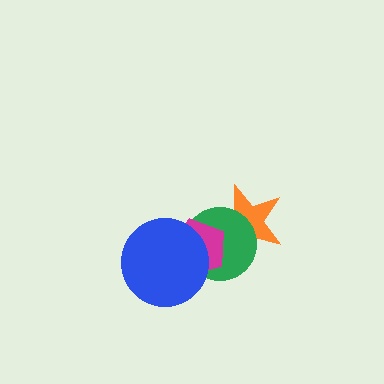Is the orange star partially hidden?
Yes, it is partially covered by another shape.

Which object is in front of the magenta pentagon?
The blue circle is in front of the magenta pentagon.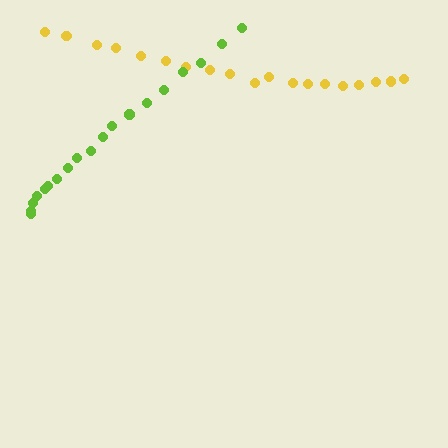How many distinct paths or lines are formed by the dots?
There are 2 distinct paths.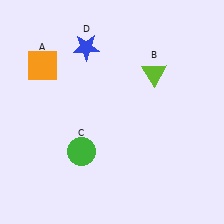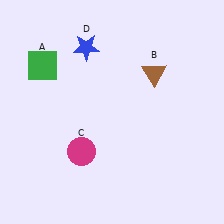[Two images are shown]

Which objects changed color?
A changed from orange to green. B changed from lime to brown. C changed from green to magenta.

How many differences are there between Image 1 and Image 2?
There are 3 differences between the two images.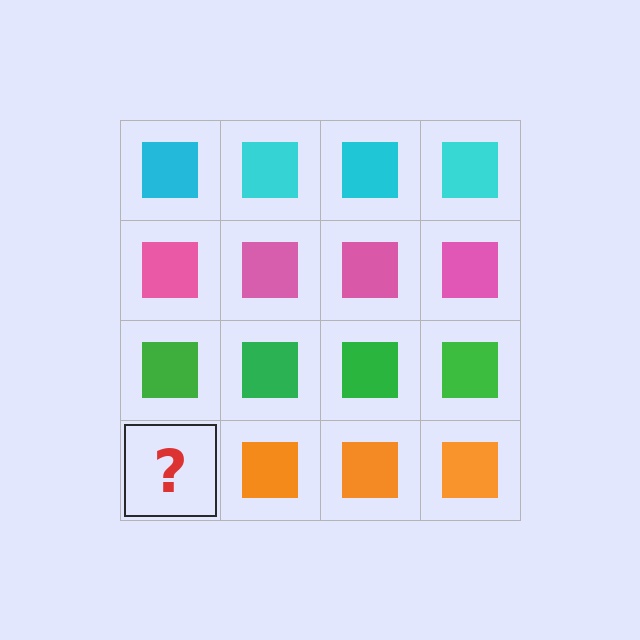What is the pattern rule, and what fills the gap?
The rule is that each row has a consistent color. The gap should be filled with an orange square.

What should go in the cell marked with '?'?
The missing cell should contain an orange square.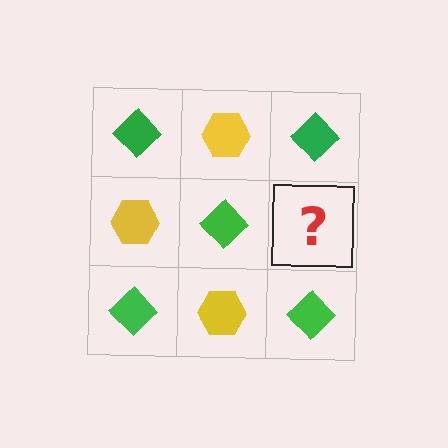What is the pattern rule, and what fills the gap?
The rule is that it alternates green diamond and yellow hexagon in a checkerboard pattern. The gap should be filled with a yellow hexagon.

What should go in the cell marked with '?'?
The missing cell should contain a yellow hexagon.